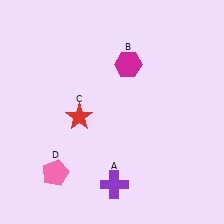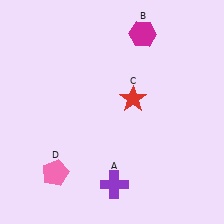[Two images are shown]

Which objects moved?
The objects that moved are: the magenta hexagon (B), the red star (C).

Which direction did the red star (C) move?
The red star (C) moved right.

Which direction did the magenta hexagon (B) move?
The magenta hexagon (B) moved up.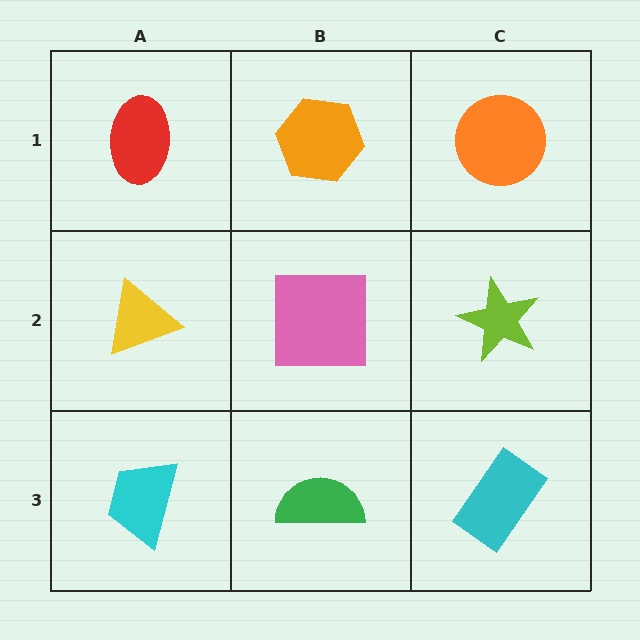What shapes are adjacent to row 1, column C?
A lime star (row 2, column C), an orange hexagon (row 1, column B).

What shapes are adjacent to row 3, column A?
A yellow triangle (row 2, column A), a green semicircle (row 3, column B).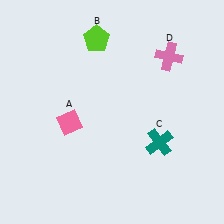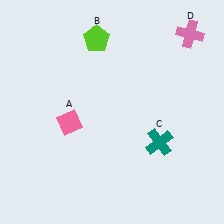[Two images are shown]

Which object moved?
The pink cross (D) moved up.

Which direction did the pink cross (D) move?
The pink cross (D) moved up.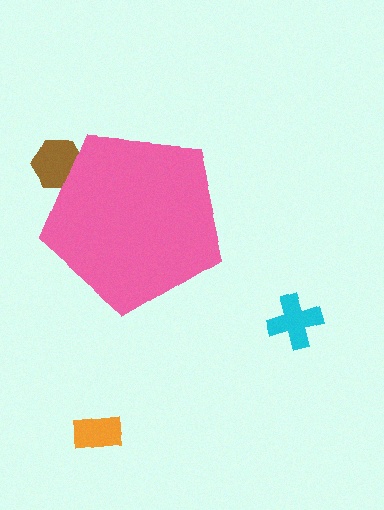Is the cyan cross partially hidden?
No, the cyan cross is fully visible.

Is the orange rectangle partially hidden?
No, the orange rectangle is fully visible.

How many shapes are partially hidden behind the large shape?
1 shape is partially hidden.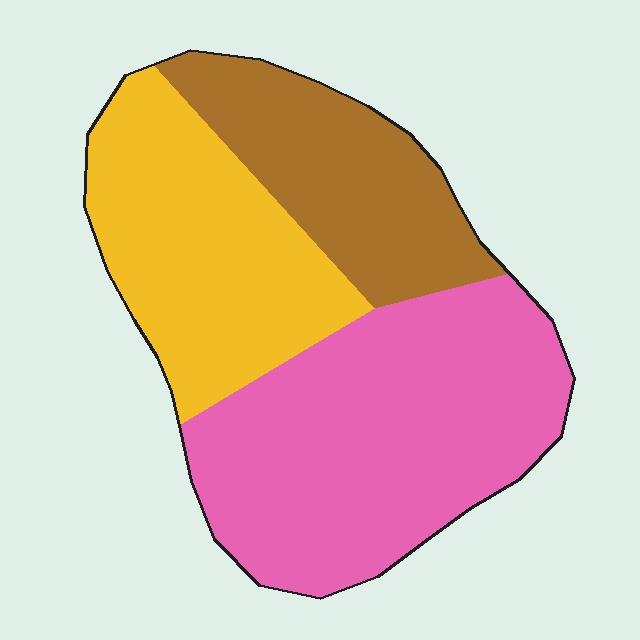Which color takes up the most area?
Pink, at roughly 45%.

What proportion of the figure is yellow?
Yellow covers 31% of the figure.